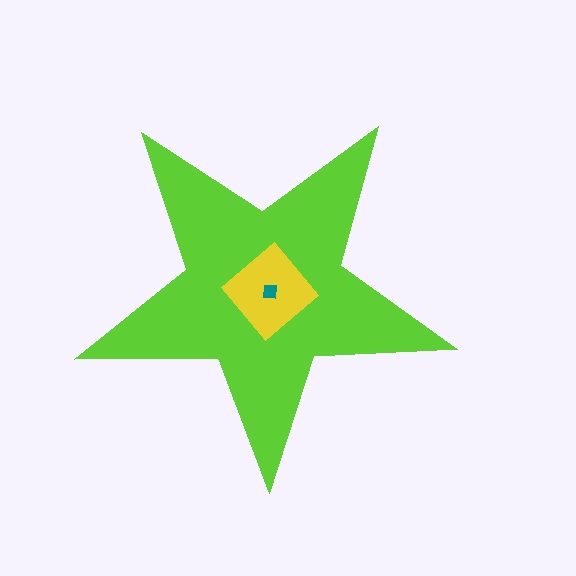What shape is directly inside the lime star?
The yellow diamond.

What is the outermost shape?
The lime star.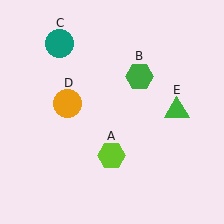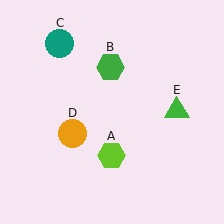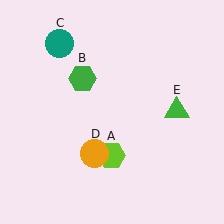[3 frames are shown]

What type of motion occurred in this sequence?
The green hexagon (object B), orange circle (object D) rotated counterclockwise around the center of the scene.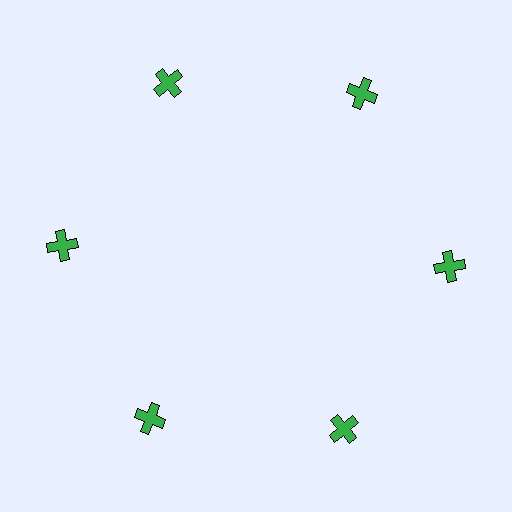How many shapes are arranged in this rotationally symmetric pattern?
There are 6 shapes, arranged in 6 groups of 1.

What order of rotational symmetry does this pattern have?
This pattern has 6-fold rotational symmetry.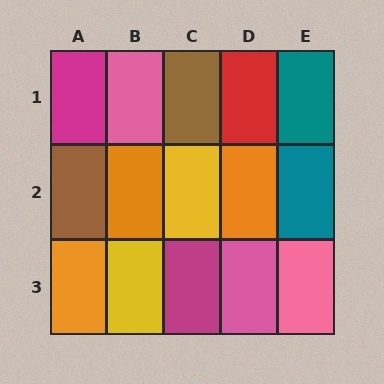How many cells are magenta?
2 cells are magenta.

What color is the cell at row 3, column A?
Orange.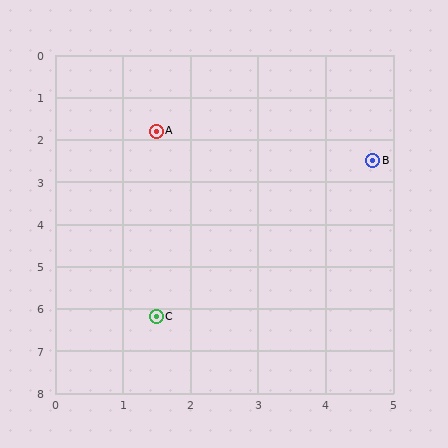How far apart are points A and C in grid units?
Points A and C are about 4.4 grid units apart.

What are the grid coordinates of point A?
Point A is at approximately (1.5, 1.8).